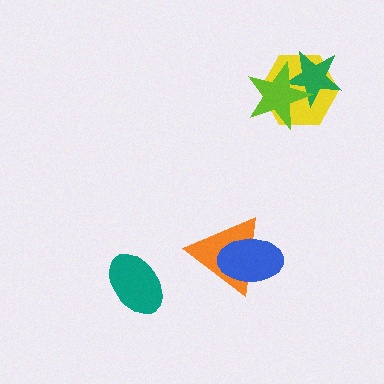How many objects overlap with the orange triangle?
1 object overlaps with the orange triangle.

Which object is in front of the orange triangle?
The blue ellipse is in front of the orange triangle.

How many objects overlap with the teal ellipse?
0 objects overlap with the teal ellipse.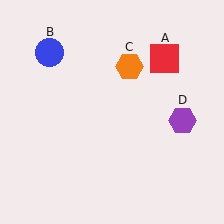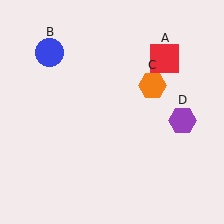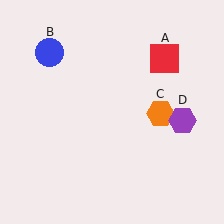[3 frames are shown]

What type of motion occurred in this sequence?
The orange hexagon (object C) rotated clockwise around the center of the scene.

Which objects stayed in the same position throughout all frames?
Red square (object A) and blue circle (object B) and purple hexagon (object D) remained stationary.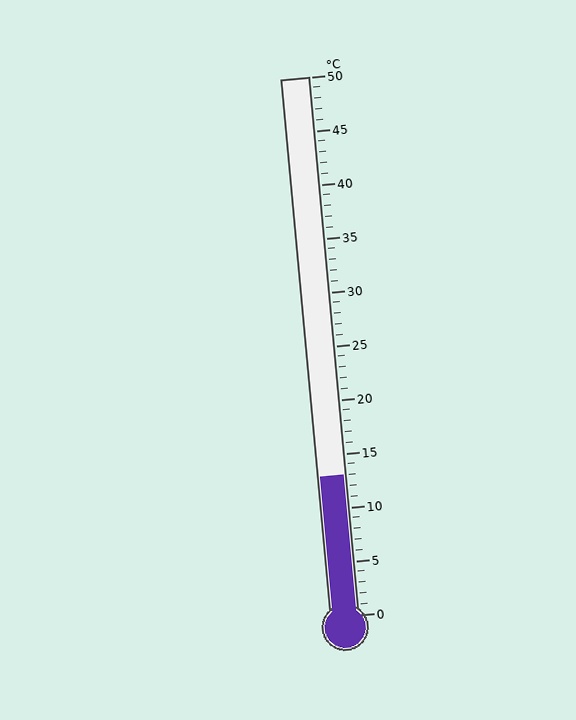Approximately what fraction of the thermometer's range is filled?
The thermometer is filled to approximately 25% of its range.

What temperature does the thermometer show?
The thermometer shows approximately 13°C.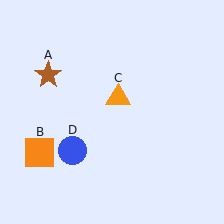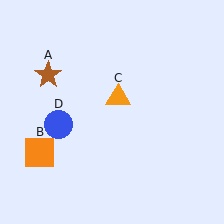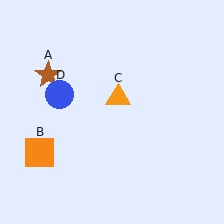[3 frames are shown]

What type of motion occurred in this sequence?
The blue circle (object D) rotated clockwise around the center of the scene.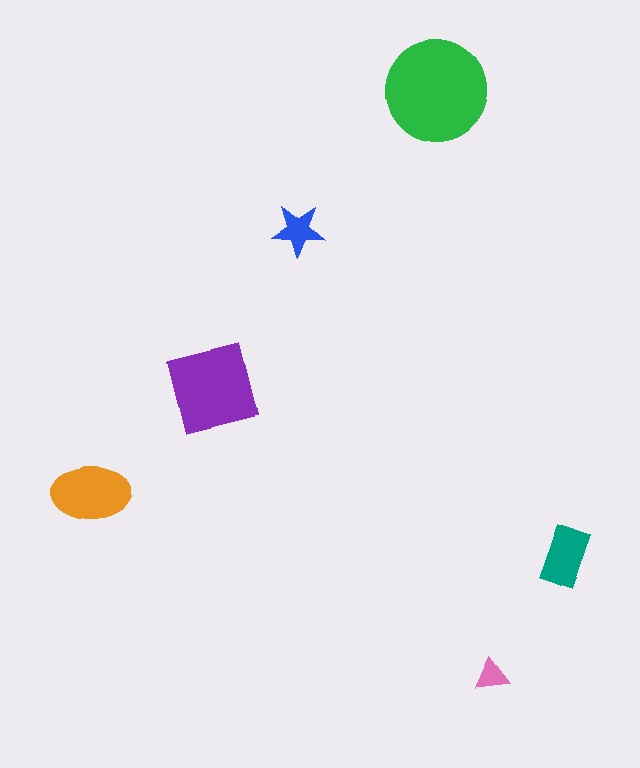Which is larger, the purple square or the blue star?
The purple square.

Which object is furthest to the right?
The teal rectangle is rightmost.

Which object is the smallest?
The pink triangle.